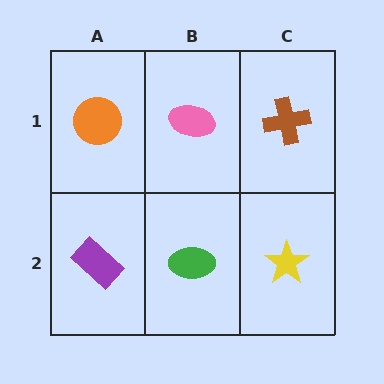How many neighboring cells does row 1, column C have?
2.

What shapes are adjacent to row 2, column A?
An orange circle (row 1, column A), a green ellipse (row 2, column B).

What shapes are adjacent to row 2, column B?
A pink ellipse (row 1, column B), a purple rectangle (row 2, column A), a yellow star (row 2, column C).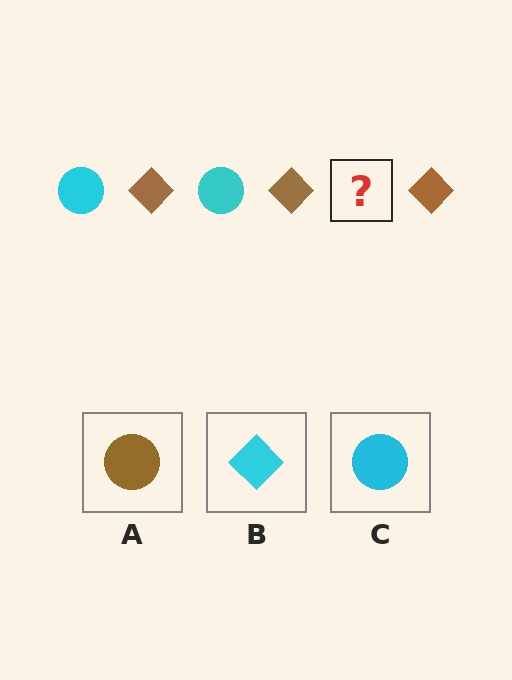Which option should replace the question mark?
Option C.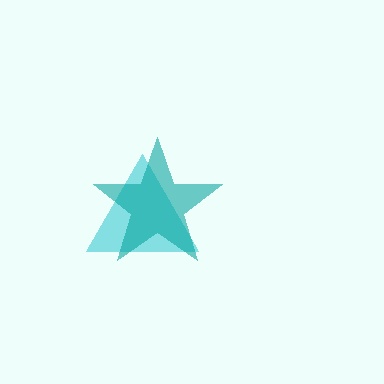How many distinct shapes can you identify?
There are 2 distinct shapes: a cyan triangle, a teal star.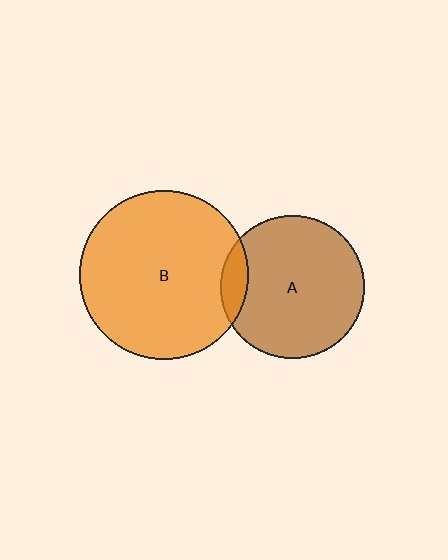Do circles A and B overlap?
Yes.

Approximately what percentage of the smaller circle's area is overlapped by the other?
Approximately 10%.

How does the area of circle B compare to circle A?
Approximately 1.4 times.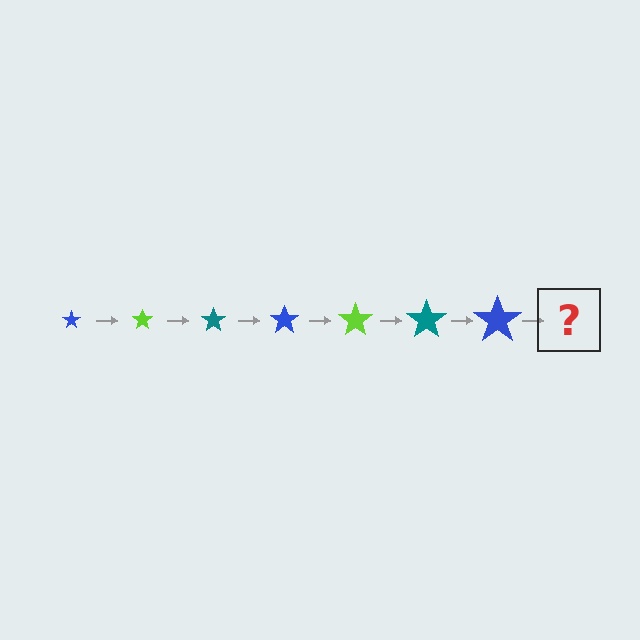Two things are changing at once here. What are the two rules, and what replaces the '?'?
The two rules are that the star grows larger each step and the color cycles through blue, lime, and teal. The '?' should be a lime star, larger than the previous one.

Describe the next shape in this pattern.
It should be a lime star, larger than the previous one.